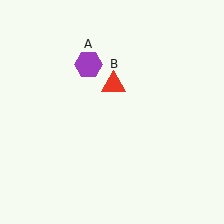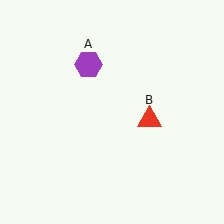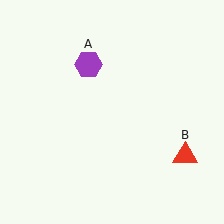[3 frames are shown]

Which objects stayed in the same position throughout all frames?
Purple hexagon (object A) remained stationary.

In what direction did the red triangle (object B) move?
The red triangle (object B) moved down and to the right.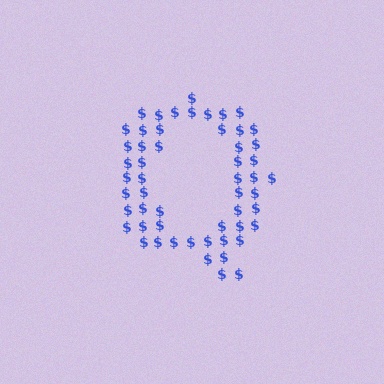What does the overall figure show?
The overall figure shows the letter Q.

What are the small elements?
The small elements are dollar signs.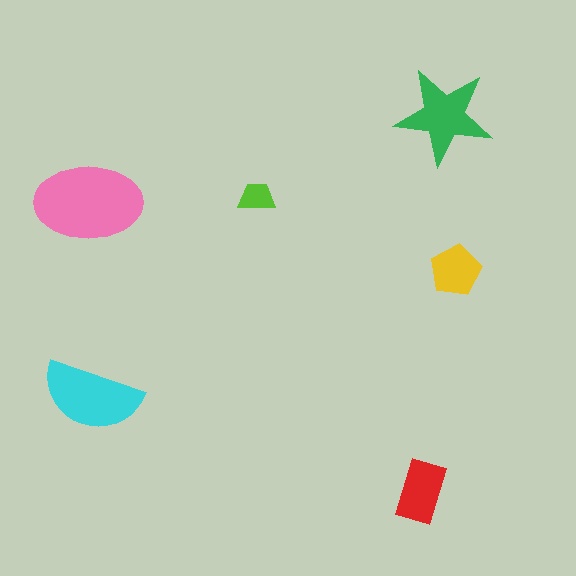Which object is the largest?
The pink ellipse.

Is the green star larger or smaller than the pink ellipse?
Smaller.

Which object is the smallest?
The lime trapezoid.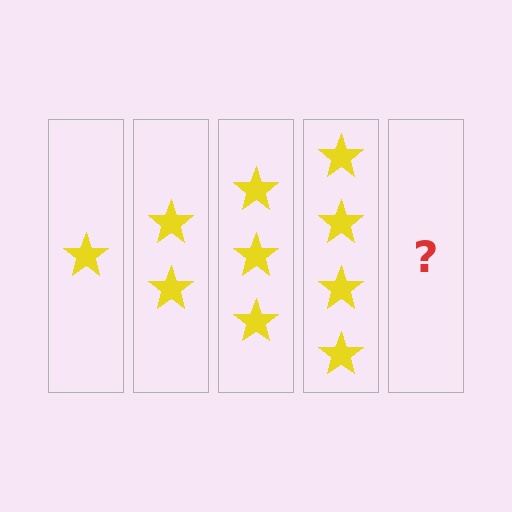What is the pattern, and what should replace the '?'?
The pattern is that each step adds one more star. The '?' should be 5 stars.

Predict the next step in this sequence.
The next step is 5 stars.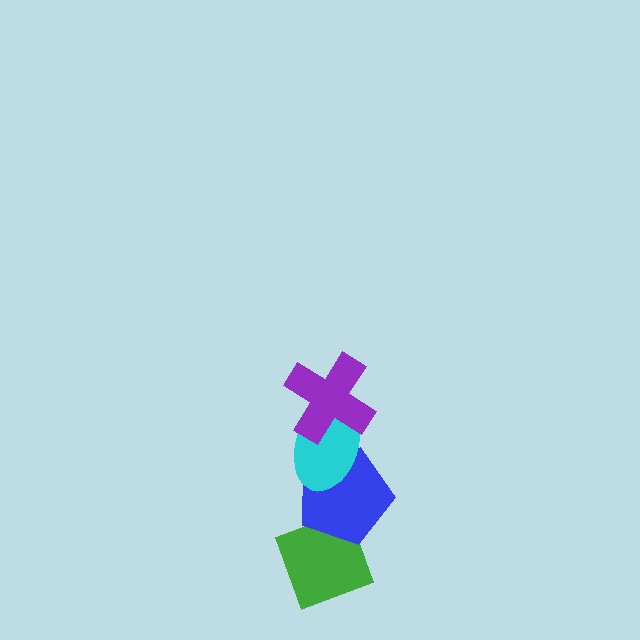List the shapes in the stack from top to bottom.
From top to bottom: the purple cross, the cyan ellipse, the blue pentagon, the green diamond.